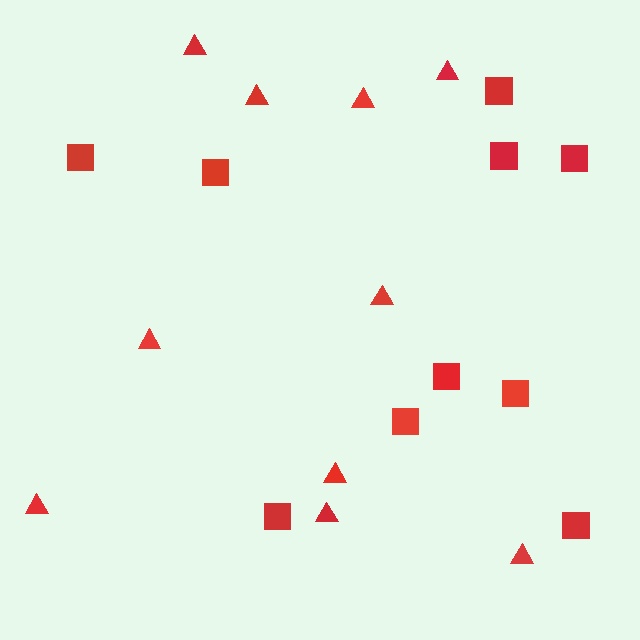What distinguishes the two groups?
There are 2 groups: one group of squares (10) and one group of triangles (10).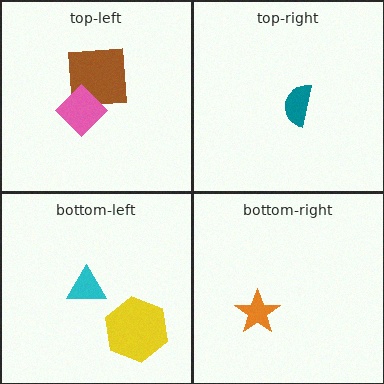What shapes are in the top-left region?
The brown square, the pink diamond.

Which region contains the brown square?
The top-left region.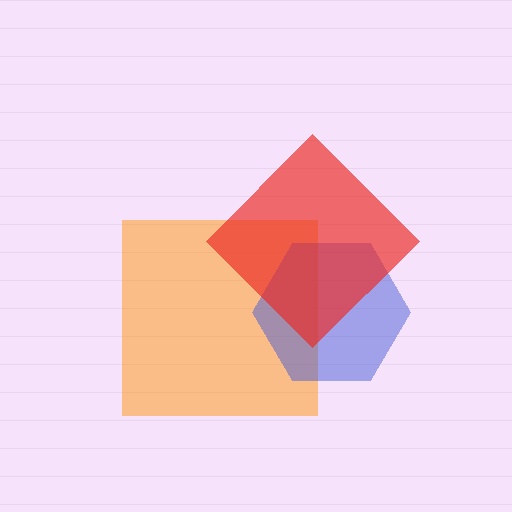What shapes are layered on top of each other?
The layered shapes are: an orange square, a blue hexagon, a red diamond.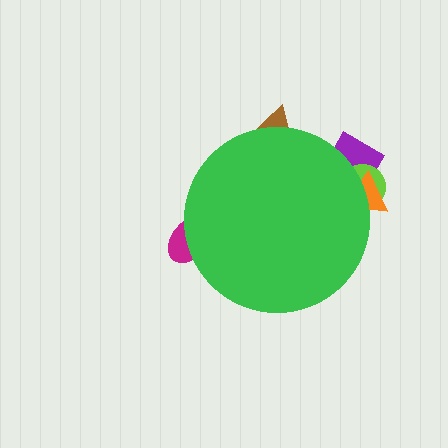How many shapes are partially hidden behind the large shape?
5 shapes are partially hidden.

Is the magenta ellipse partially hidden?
Yes, the magenta ellipse is partially hidden behind the green circle.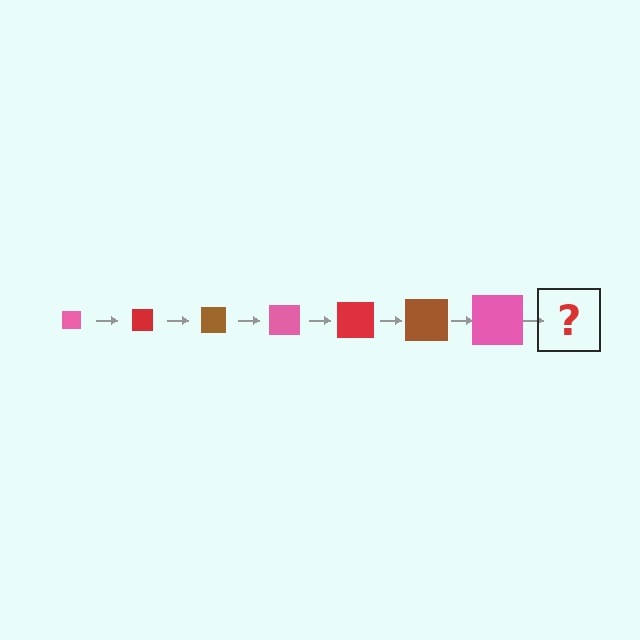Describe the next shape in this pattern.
It should be a red square, larger than the previous one.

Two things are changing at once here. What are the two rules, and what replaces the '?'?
The two rules are that the square grows larger each step and the color cycles through pink, red, and brown. The '?' should be a red square, larger than the previous one.